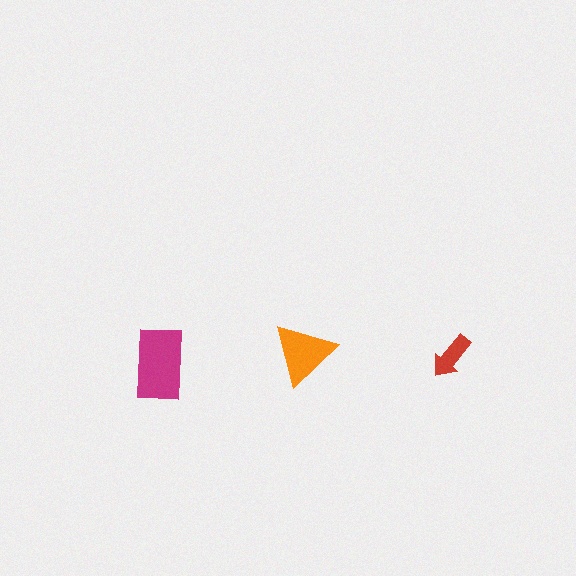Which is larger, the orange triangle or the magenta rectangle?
The magenta rectangle.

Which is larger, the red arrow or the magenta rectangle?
The magenta rectangle.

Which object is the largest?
The magenta rectangle.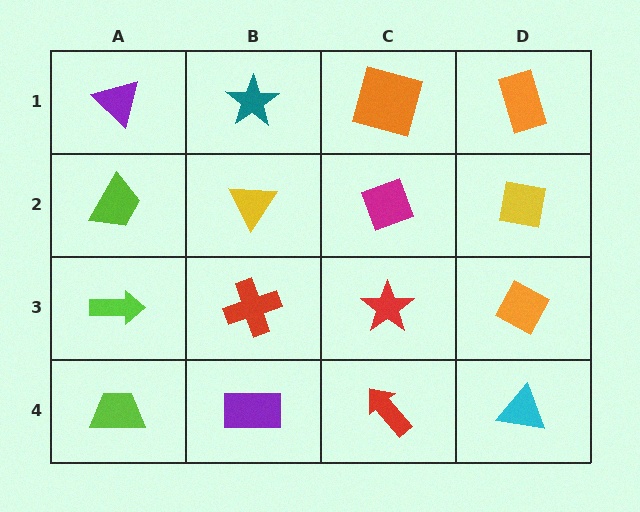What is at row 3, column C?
A red star.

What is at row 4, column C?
A red arrow.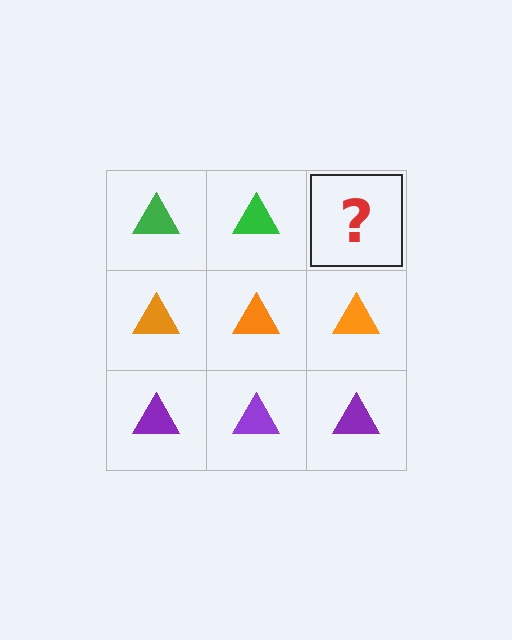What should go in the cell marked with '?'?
The missing cell should contain a green triangle.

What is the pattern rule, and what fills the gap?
The rule is that each row has a consistent color. The gap should be filled with a green triangle.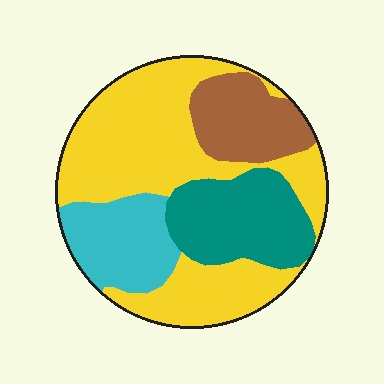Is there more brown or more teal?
Teal.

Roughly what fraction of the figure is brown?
Brown covers roughly 15% of the figure.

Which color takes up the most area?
Yellow, at roughly 50%.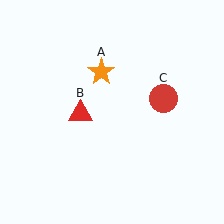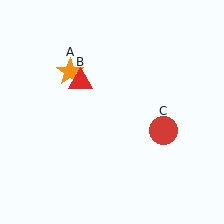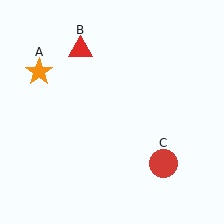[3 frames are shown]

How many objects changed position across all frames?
3 objects changed position: orange star (object A), red triangle (object B), red circle (object C).